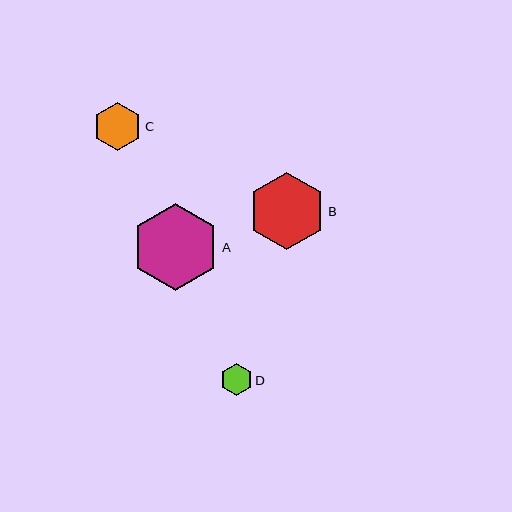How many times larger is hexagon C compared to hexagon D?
Hexagon C is approximately 1.5 times the size of hexagon D.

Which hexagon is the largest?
Hexagon A is the largest with a size of approximately 88 pixels.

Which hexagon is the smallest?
Hexagon D is the smallest with a size of approximately 32 pixels.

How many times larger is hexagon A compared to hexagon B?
Hexagon A is approximately 1.1 times the size of hexagon B.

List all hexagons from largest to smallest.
From largest to smallest: A, B, C, D.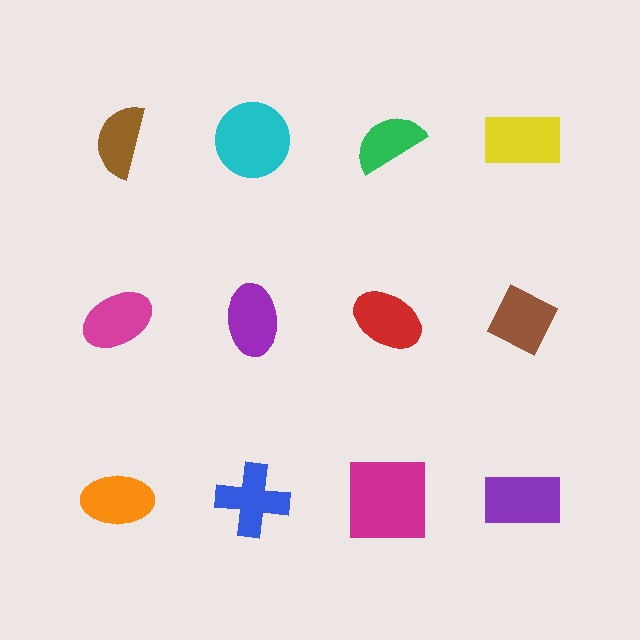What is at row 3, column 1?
An orange ellipse.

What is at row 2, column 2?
A purple ellipse.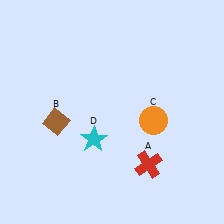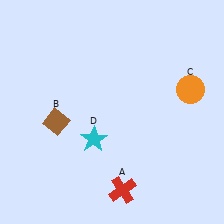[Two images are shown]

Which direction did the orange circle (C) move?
The orange circle (C) moved right.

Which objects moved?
The objects that moved are: the red cross (A), the orange circle (C).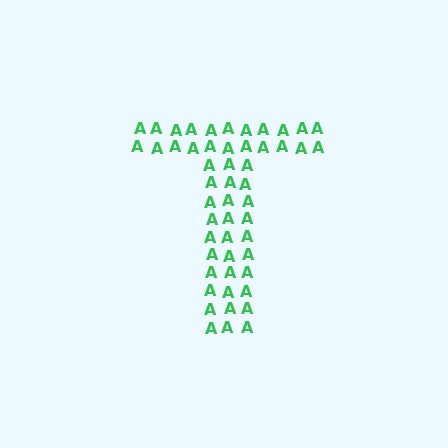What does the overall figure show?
The overall figure shows the letter T.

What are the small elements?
The small elements are letter A's.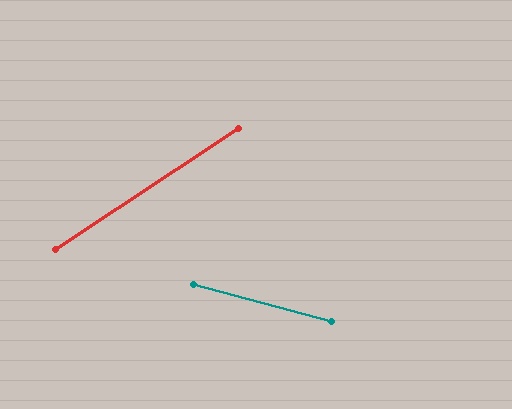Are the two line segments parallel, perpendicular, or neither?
Neither parallel nor perpendicular — they differ by about 48°.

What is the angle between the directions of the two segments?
Approximately 48 degrees.